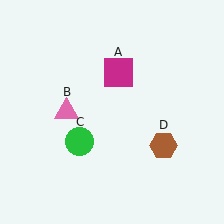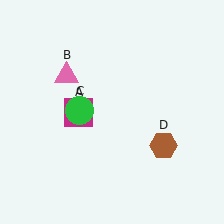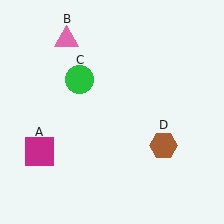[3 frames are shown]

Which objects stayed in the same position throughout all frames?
Brown hexagon (object D) remained stationary.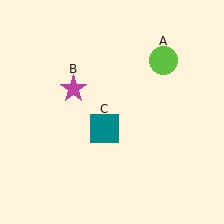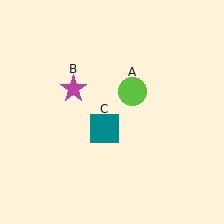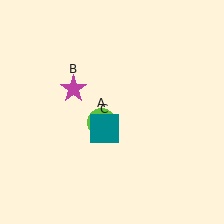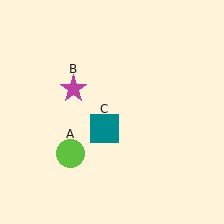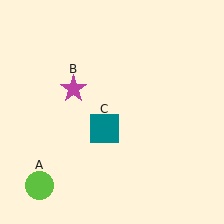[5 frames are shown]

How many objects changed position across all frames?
1 object changed position: lime circle (object A).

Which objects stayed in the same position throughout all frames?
Magenta star (object B) and teal square (object C) remained stationary.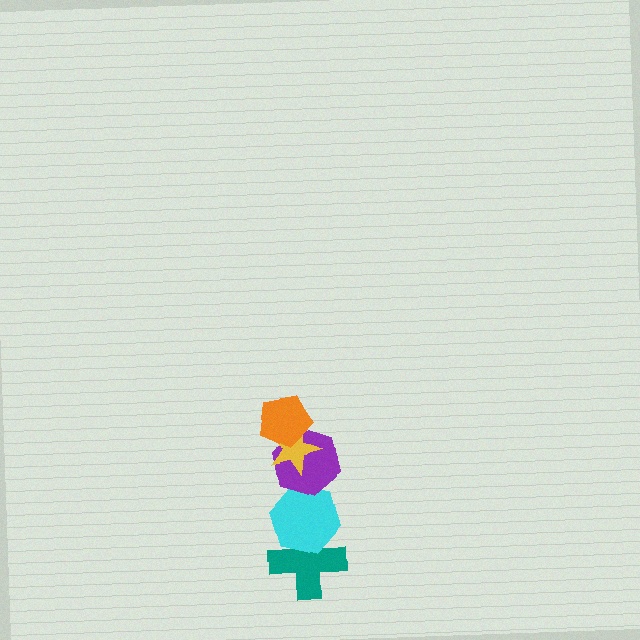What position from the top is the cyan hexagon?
The cyan hexagon is 4th from the top.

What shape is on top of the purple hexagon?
The yellow star is on top of the purple hexagon.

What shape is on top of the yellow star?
The orange pentagon is on top of the yellow star.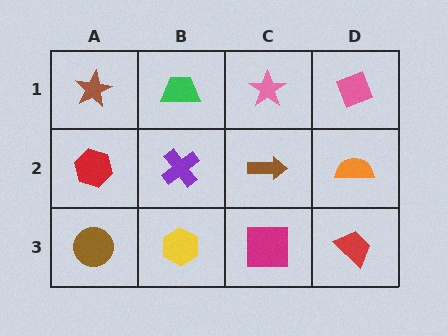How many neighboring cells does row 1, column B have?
3.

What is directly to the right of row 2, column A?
A purple cross.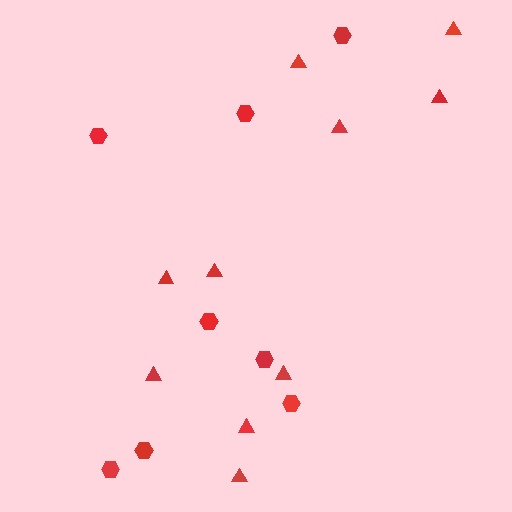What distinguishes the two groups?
There are 2 groups: one group of triangles (10) and one group of hexagons (8).